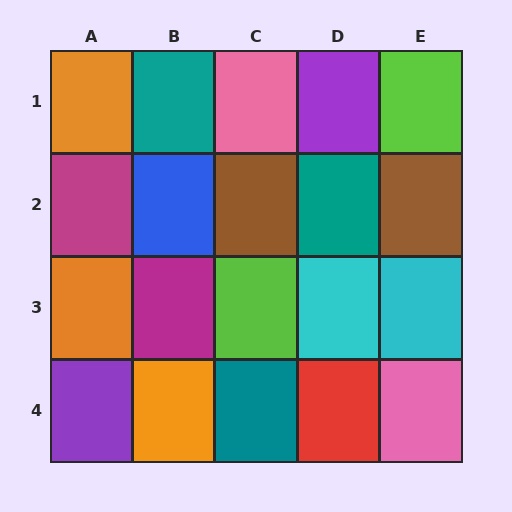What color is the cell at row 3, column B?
Magenta.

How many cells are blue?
1 cell is blue.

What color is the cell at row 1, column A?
Orange.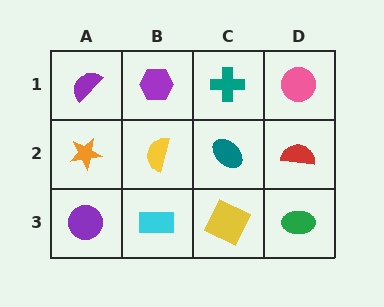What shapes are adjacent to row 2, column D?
A pink circle (row 1, column D), a green ellipse (row 3, column D), a teal ellipse (row 2, column C).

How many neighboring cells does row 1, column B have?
3.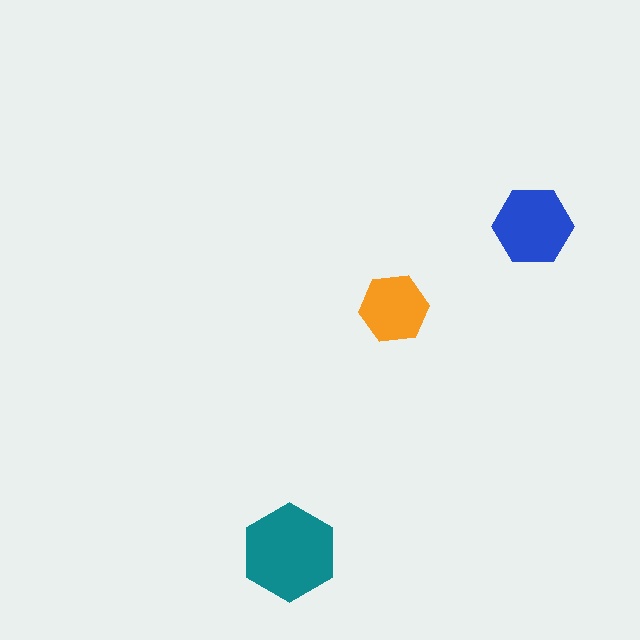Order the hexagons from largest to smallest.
the teal one, the blue one, the orange one.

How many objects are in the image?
There are 3 objects in the image.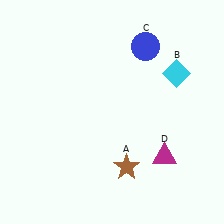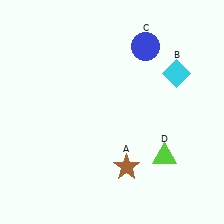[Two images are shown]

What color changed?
The triangle (D) changed from magenta in Image 1 to lime in Image 2.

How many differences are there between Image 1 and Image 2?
There is 1 difference between the two images.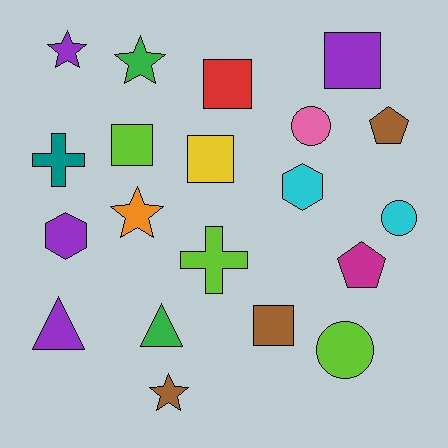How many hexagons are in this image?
There are 2 hexagons.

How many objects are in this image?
There are 20 objects.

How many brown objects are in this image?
There are 3 brown objects.